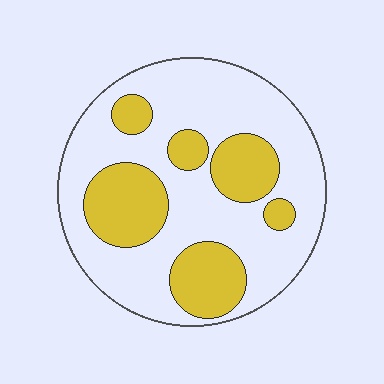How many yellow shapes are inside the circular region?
6.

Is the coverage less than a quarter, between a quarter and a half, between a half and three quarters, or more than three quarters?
Between a quarter and a half.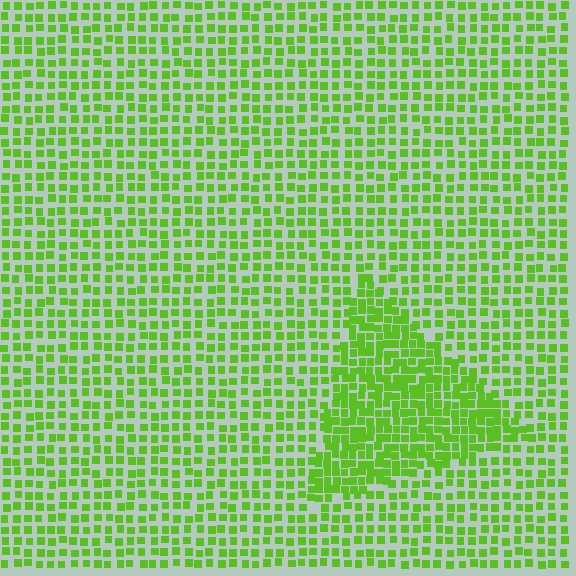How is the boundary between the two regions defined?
The boundary is defined by a change in element density (approximately 1.8x ratio). All elements are the same color, size, and shape.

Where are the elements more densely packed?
The elements are more densely packed inside the triangle boundary.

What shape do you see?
I see a triangle.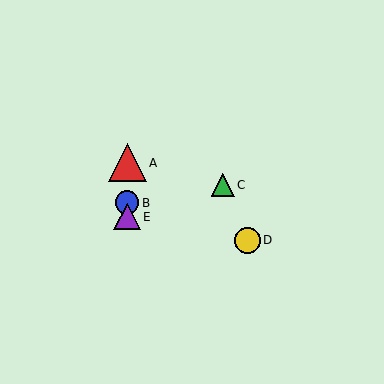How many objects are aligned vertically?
3 objects (A, B, E) are aligned vertically.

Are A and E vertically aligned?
Yes, both are at x≈127.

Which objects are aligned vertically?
Objects A, B, E are aligned vertically.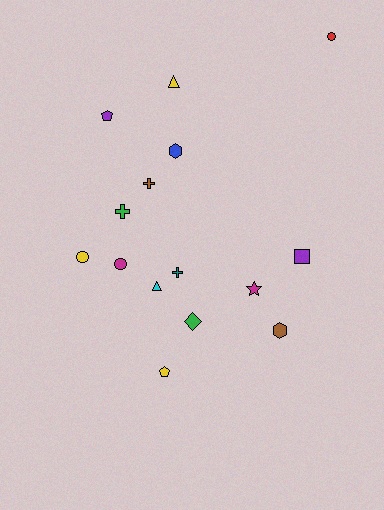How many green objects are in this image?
There are 2 green objects.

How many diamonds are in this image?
There is 1 diamond.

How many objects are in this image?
There are 15 objects.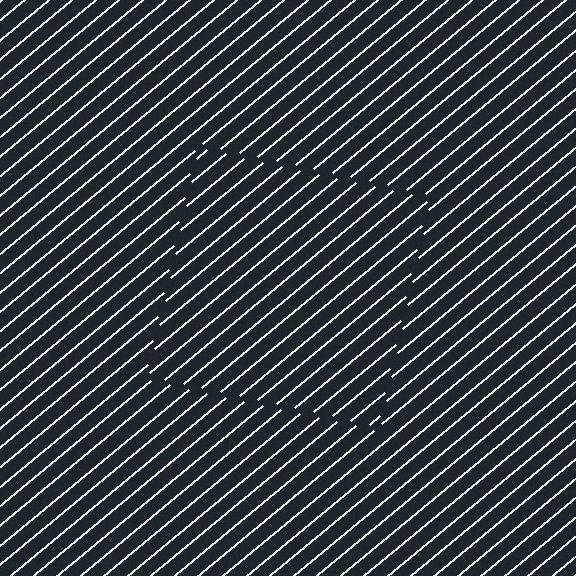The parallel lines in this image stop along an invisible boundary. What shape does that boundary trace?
An illusory square. The interior of the shape contains the same grating, shifted by half a period — the contour is defined by the phase discontinuity where line-ends from the inner and outer gratings abut.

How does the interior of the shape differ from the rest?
The interior of the shape contains the same grating, shifted by half a period — the contour is defined by the phase discontinuity where line-ends from the inner and outer gratings abut.